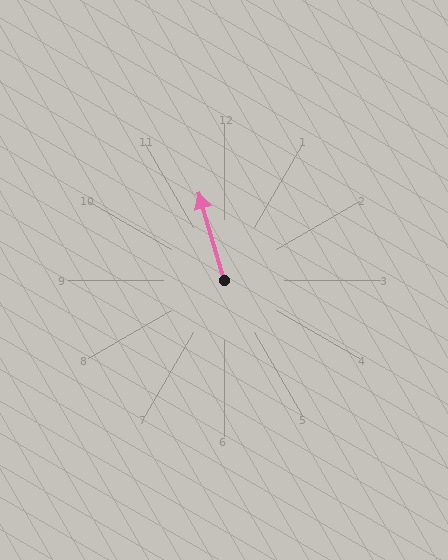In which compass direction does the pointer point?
North.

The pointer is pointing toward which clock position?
Roughly 11 o'clock.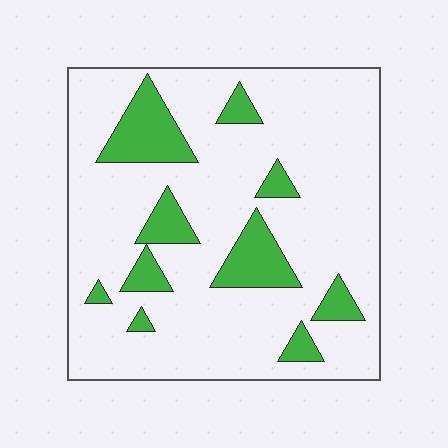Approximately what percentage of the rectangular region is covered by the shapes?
Approximately 15%.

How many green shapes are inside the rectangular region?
10.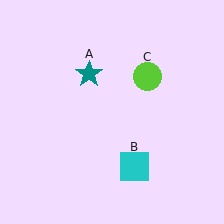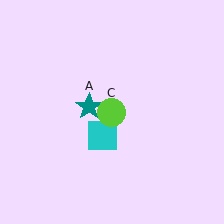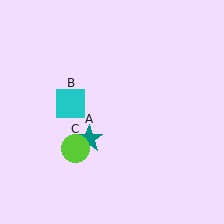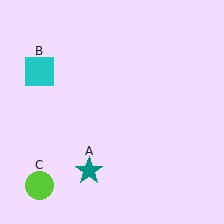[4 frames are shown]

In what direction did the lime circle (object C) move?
The lime circle (object C) moved down and to the left.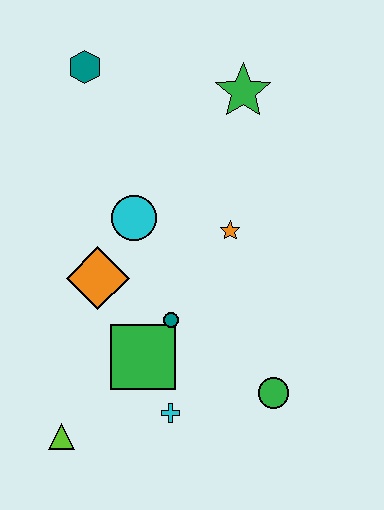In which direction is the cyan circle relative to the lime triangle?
The cyan circle is above the lime triangle.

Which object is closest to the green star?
The orange star is closest to the green star.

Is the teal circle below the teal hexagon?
Yes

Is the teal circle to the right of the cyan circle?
Yes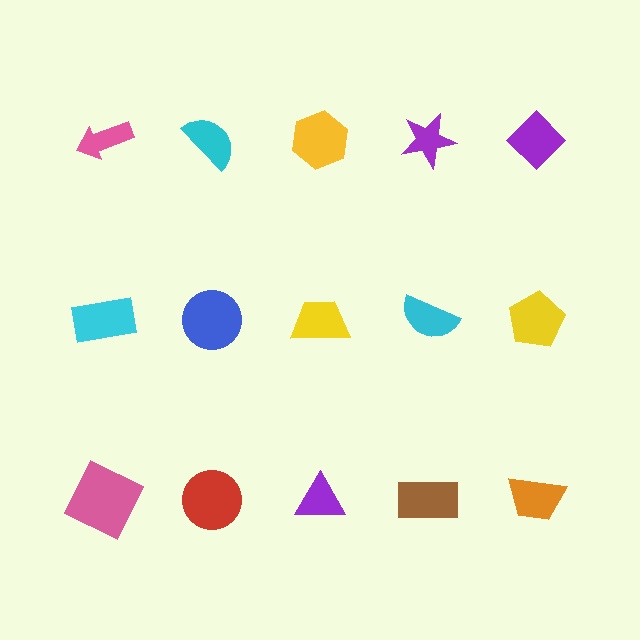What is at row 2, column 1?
A cyan rectangle.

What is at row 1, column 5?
A purple diamond.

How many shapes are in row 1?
5 shapes.